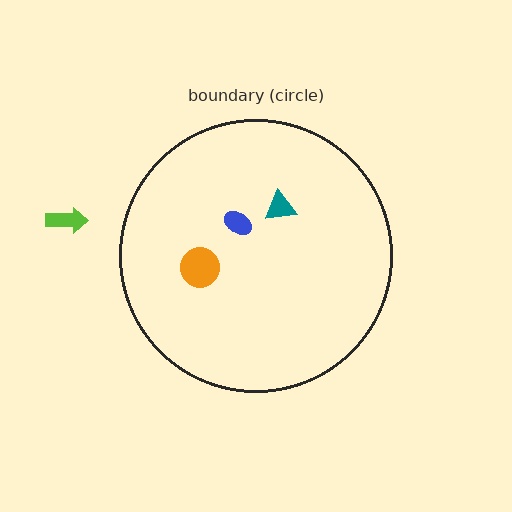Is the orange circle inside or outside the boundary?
Inside.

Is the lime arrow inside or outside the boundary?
Outside.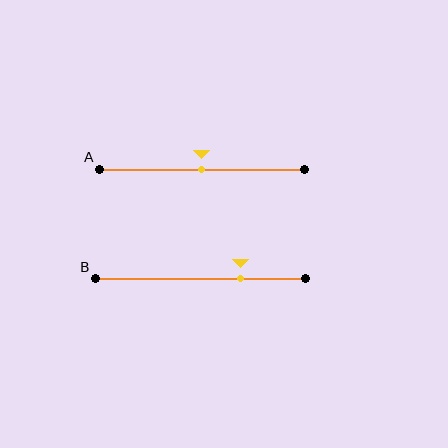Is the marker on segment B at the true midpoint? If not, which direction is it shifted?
No, the marker on segment B is shifted to the right by about 19% of the segment length.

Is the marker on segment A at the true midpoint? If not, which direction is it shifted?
Yes, the marker on segment A is at the true midpoint.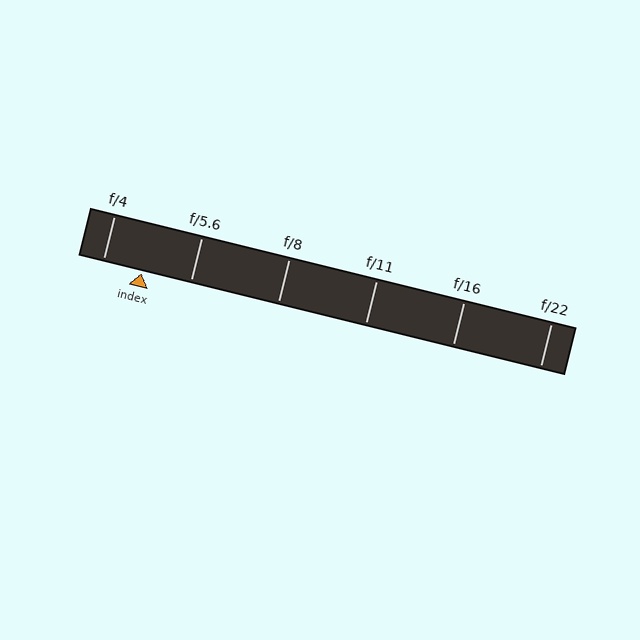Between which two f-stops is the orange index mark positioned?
The index mark is between f/4 and f/5.6.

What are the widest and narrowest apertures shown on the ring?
The widest aperture shown is f/4 and the narrowest is f/22.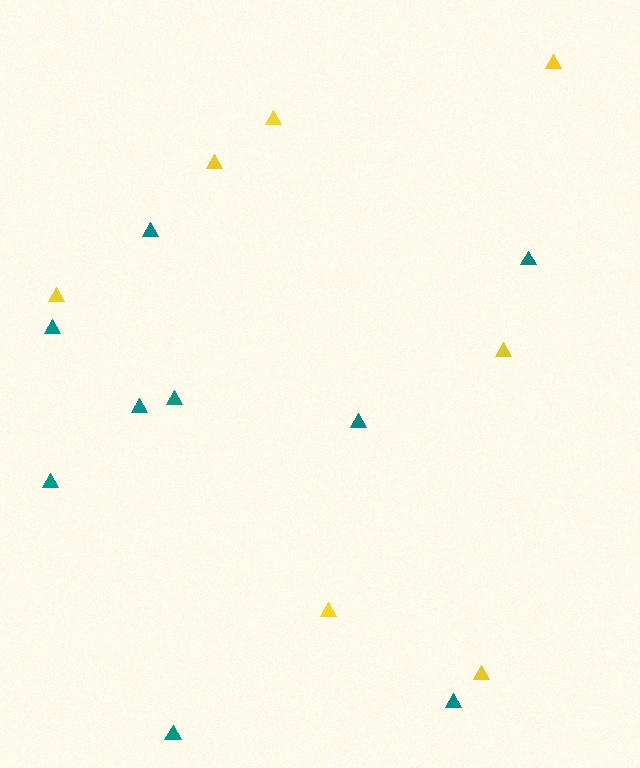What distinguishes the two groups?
There are 2 groups: one group of yellow triangles (7) and one group of teal triangles (9).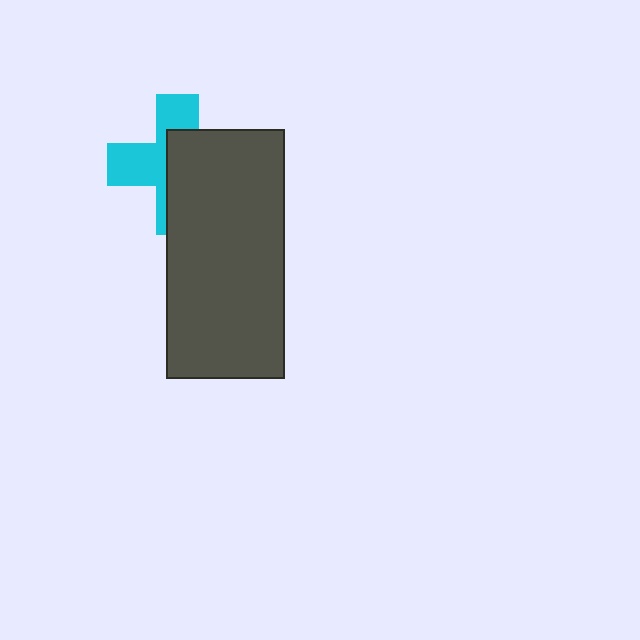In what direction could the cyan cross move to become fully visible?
The cyan cross could move left. That would shift it out from behind the dark gray rectangle entirely.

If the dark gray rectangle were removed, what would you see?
You would see the complete cyan cross.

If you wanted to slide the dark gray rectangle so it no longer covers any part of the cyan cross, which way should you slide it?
Slide it right — that is the most direct way to separate the two shapes.